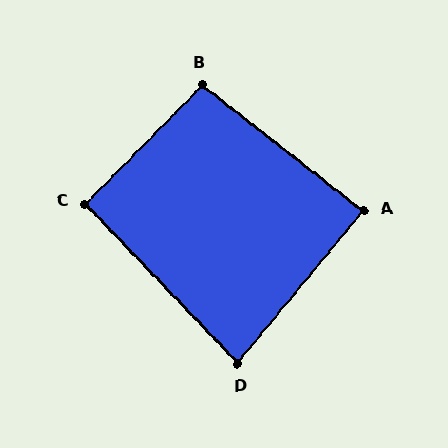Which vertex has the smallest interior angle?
D, at approximately 83 degrees.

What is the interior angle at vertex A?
Approximately 88 degrees (approximately right).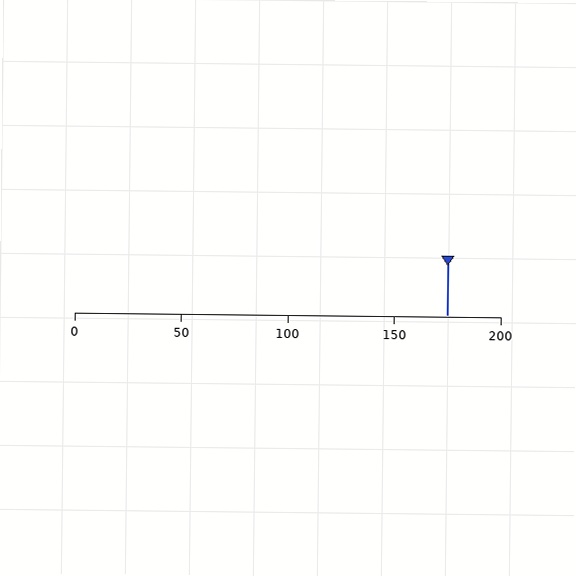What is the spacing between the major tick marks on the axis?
The major ticks are spaced 50 apart.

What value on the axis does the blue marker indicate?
The marker indicates approximately 175.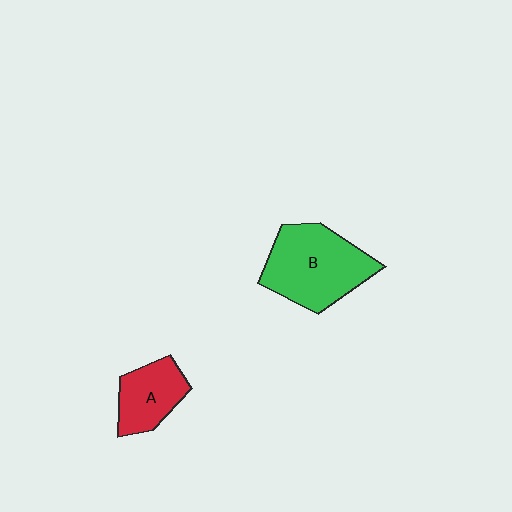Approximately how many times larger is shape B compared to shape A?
Approximately 1.8 times.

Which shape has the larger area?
Shape B (green).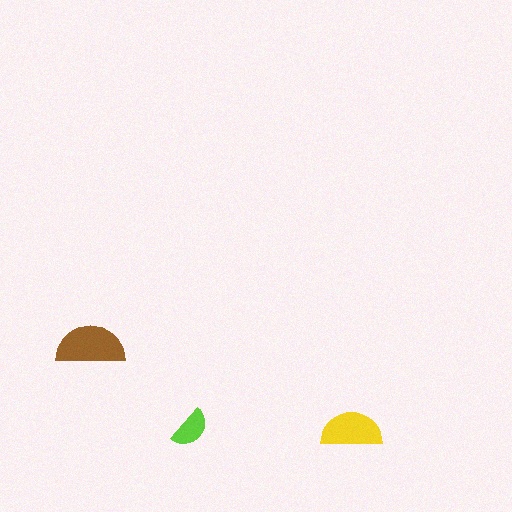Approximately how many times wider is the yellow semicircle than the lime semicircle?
About 1.5 times wider.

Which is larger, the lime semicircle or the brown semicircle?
The brown one.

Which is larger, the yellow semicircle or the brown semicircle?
The brown one.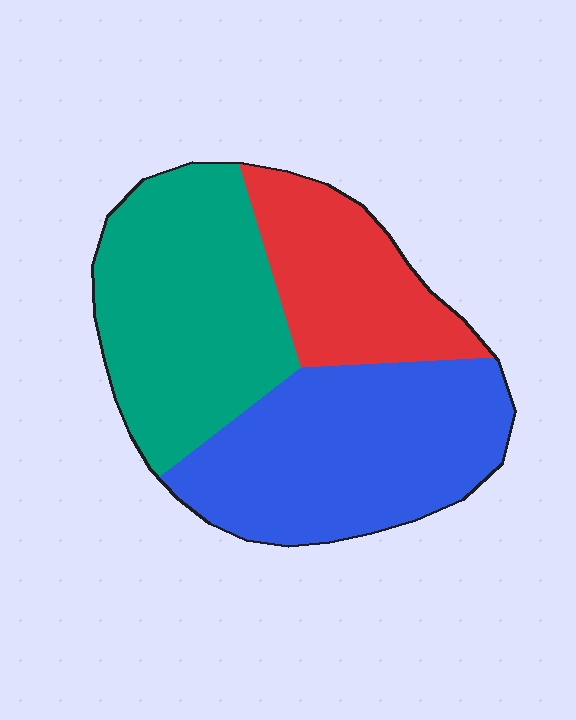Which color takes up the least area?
Red, at roughly 25%.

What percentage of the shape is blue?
Blue covers around 40% of the shape.